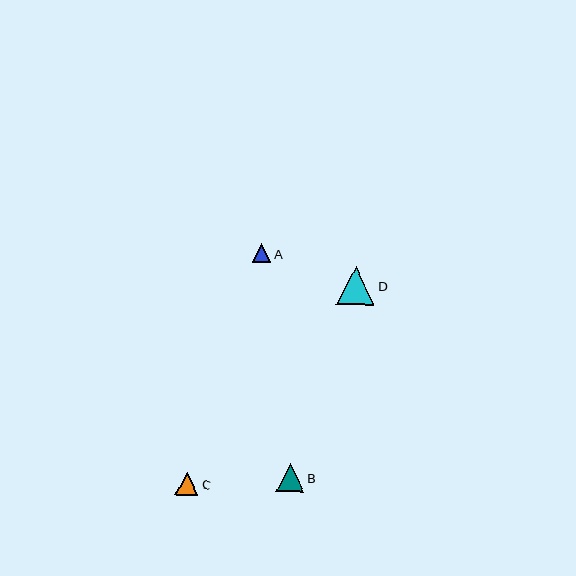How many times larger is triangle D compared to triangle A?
Triangle D is approximately 2.1 times the size of triangle A.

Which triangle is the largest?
Triangle D is the largest with a size of approximately 38 pixels.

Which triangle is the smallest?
Triangle A is the smallest with a size of approximately 18 pixels.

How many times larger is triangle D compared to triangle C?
Triangle D is approximately 1.6 times the size of triangle C.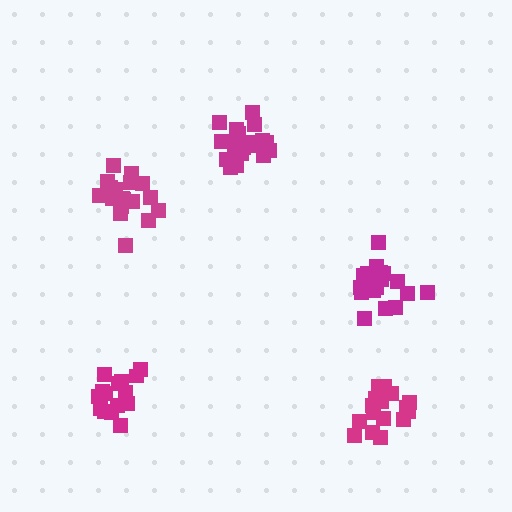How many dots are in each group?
Group 1: 15 dots, Group 2: 17 dots, Group 3: 21 dots, Group 4: 21 dots, Group 5: 19 dots (93 total).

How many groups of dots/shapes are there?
There are 5 groups.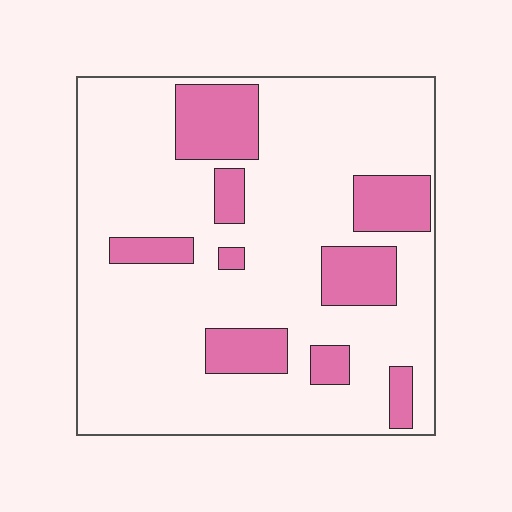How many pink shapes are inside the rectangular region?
9.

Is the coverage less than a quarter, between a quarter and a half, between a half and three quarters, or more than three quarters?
Less than a quarter.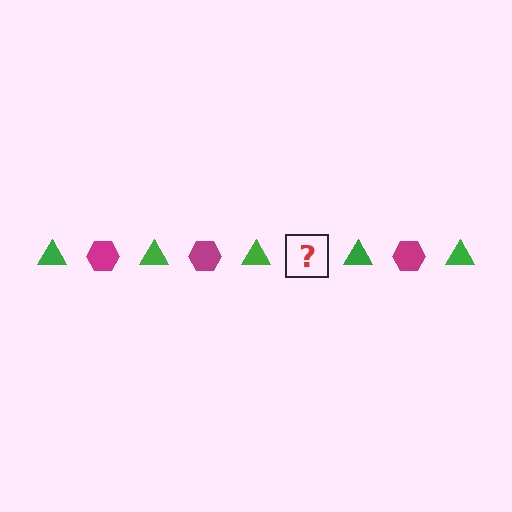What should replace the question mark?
The question mark should be replaced with a magenta hexagon.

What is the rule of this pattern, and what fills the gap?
The rule is that the pattern alternates between green triangle and magenta hexagon. The gap should be filled with a magenta hexagon.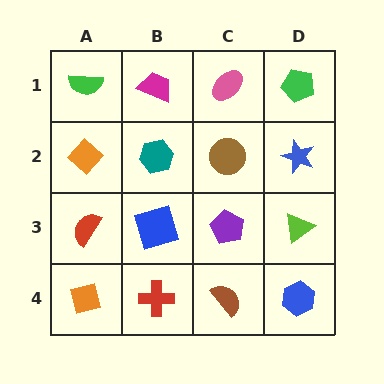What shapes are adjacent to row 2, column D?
A green pentagon (row 1, column D), a lime triangle (row 3, column D), a brown circle (row 2, column C).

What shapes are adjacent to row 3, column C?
A brown circle (row 2, column C), a brown semicircle (row 4, column C), a blue square (row 3, column B), a lime triangle (row 3, column D).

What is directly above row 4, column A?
A red semicircle.